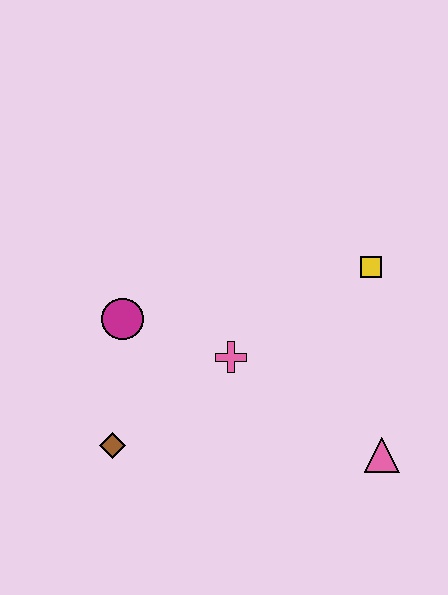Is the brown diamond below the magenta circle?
Yes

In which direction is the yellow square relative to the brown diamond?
The yellow square is to the right of the brown diamond.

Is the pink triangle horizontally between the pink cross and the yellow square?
No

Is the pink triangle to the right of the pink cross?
Yes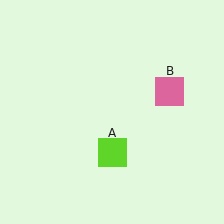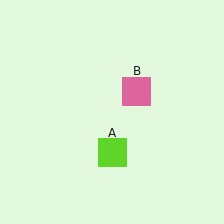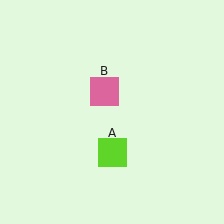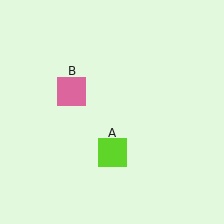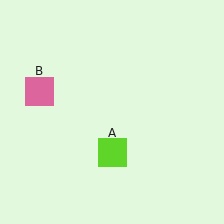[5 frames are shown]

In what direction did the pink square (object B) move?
The pink square (object B) moved left.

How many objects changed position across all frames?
1 object changed position: pink square (object B).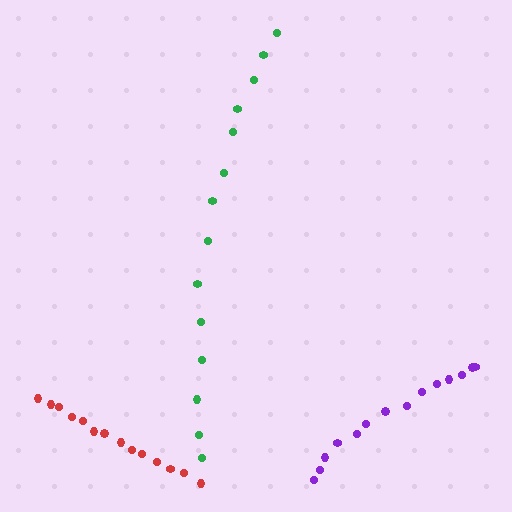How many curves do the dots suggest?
There are 3 distinct paths.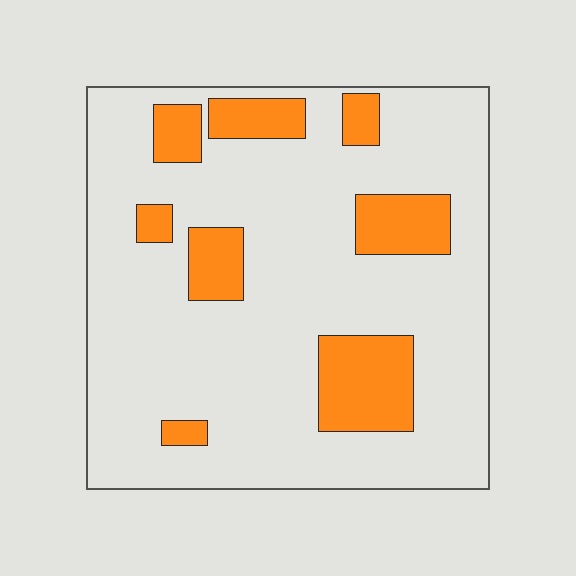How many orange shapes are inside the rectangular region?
8.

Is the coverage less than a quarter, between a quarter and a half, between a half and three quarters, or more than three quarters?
Less than a quarter.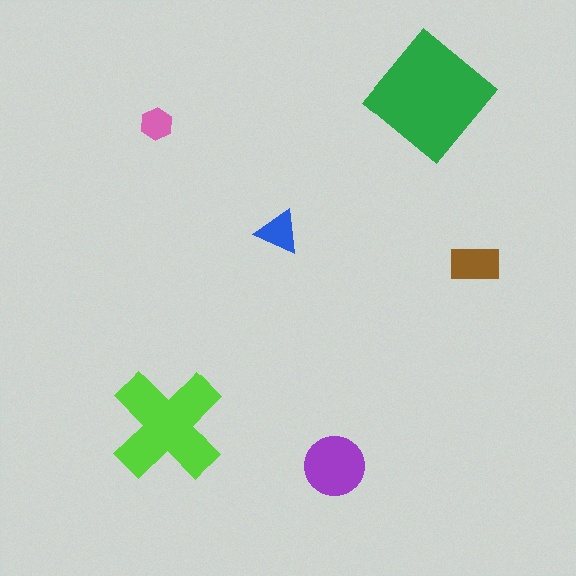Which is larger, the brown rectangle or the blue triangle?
The brown rectangle.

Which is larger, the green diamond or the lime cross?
The green diamond.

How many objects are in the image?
There are 6 objects in the image.